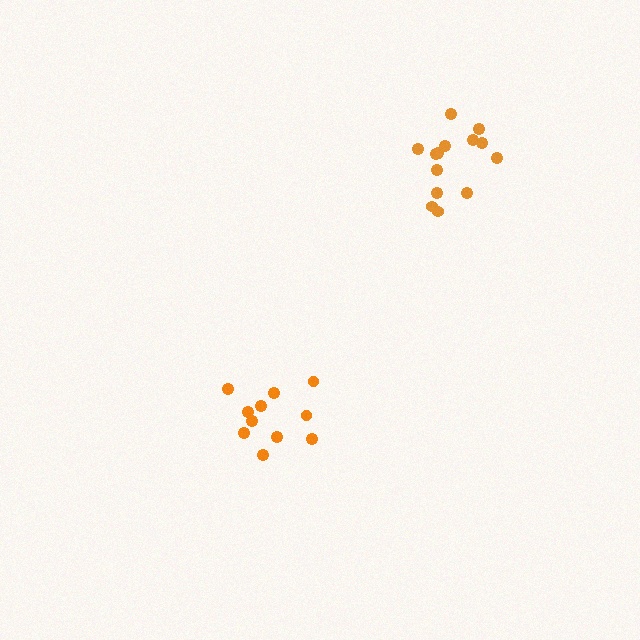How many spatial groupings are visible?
There are 2 spatial groupings.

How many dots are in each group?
Group 1: 11 dots, Group 2: 14 dots (25 total).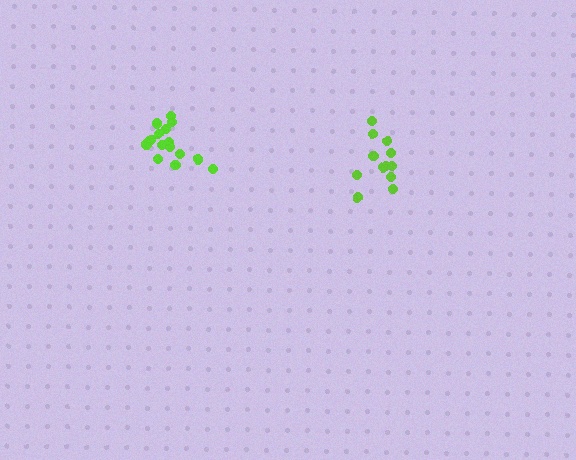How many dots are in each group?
Group 1: 12 dots, Group 2: 15 dots (27 total).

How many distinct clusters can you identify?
There are 2 distinct clusters.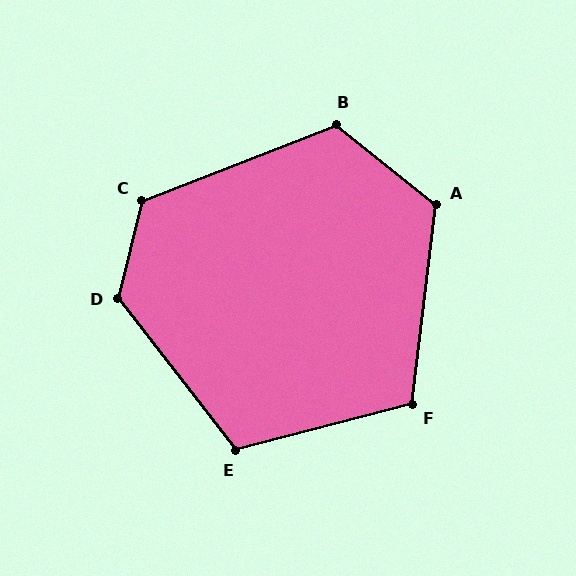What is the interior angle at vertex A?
Approximately 122 degrees (obtuse).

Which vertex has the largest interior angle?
D, at approximately 129 degrees.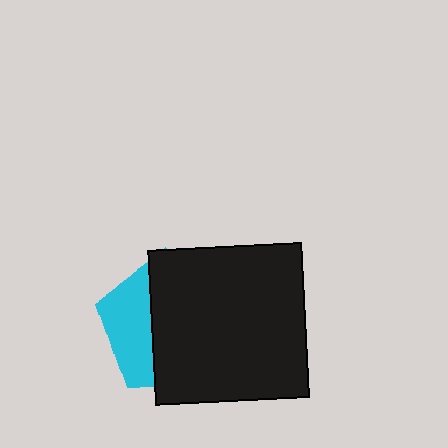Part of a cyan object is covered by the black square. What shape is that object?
It is a pentagon.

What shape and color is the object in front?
The object in front is a black square.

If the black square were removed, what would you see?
You would see the complete cyan pentagon.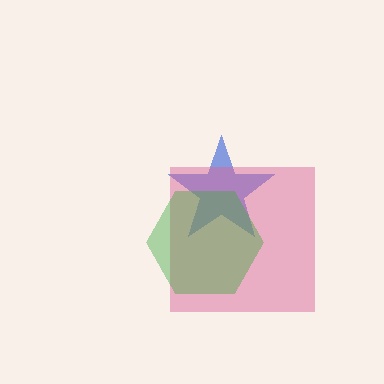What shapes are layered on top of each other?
The layered shapes are: a blue star, a pink square, a green hexagon.